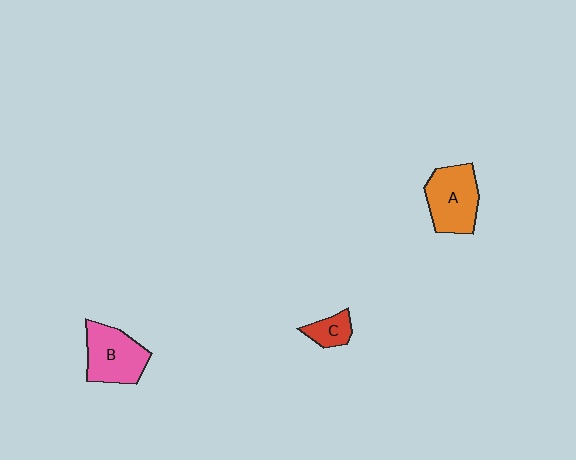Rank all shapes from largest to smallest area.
From largest to smallest: A (orange), B (pink), C (red).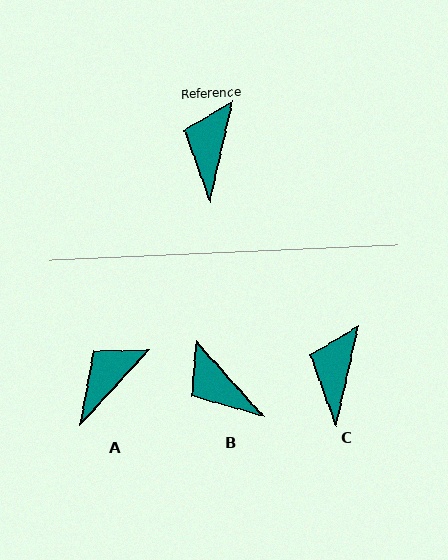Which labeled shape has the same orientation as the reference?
C.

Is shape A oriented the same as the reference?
No, it is off by about 30 degrees.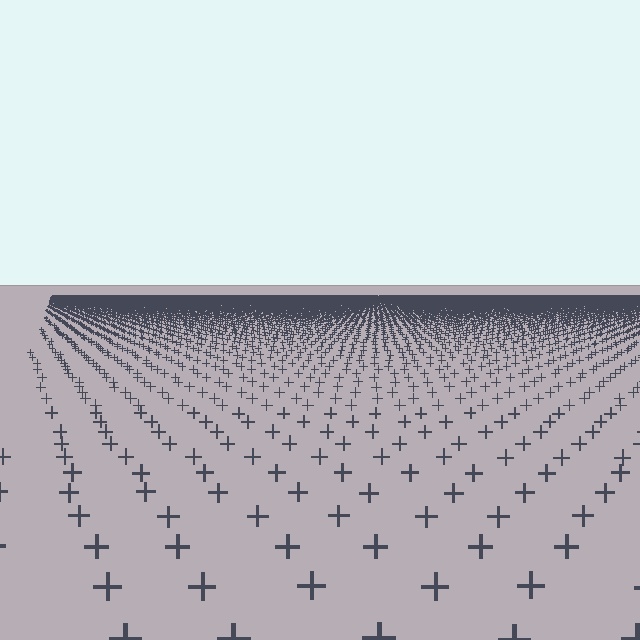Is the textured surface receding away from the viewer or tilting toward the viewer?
The surface is receding away from the viewer. Texture elements get smaller and denser toward the top.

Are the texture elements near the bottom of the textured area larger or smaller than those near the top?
Larger. Near the bottom, elements are closer to the viewer and appear at a bigger on-screen size.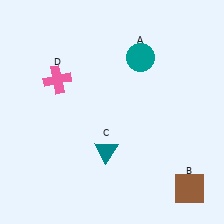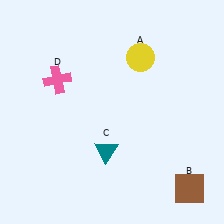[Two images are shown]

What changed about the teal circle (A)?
In Image 1, A is teal. In Image 2, it changed to yellow.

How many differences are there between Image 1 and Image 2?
There is 1 difference between the two images.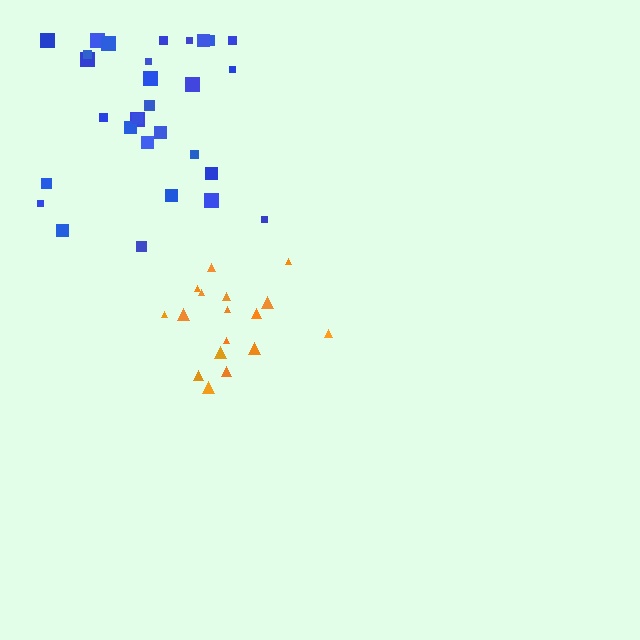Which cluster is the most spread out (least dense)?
Blue.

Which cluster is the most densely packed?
Orange.